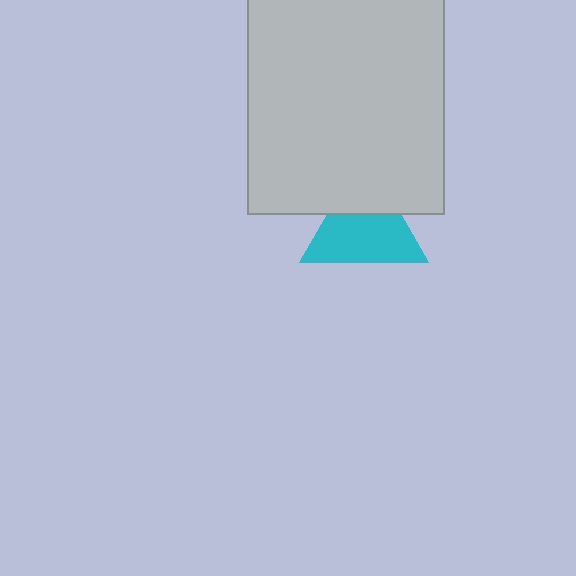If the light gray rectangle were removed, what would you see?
You would see the complete cyan triangle.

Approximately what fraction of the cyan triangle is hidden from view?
Roughly 33% of the cyan triangle is hidden behind the light gray rectangle.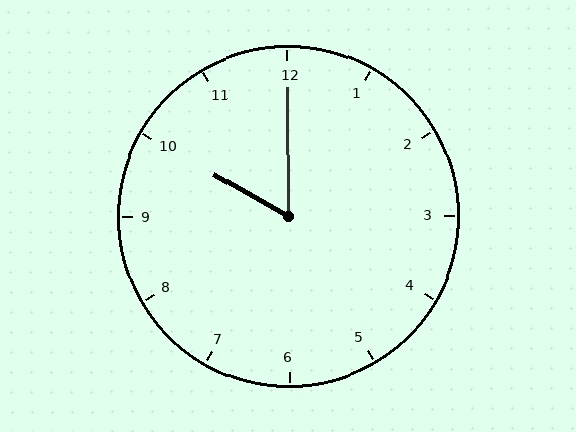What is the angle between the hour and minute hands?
Approximately 60 degrees.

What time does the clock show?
10:00.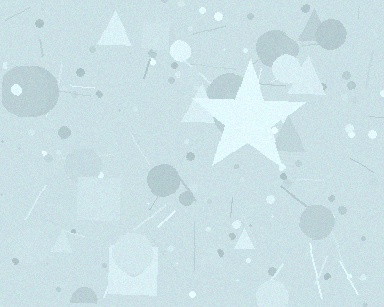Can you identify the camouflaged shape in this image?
The camouflaged shape is a star.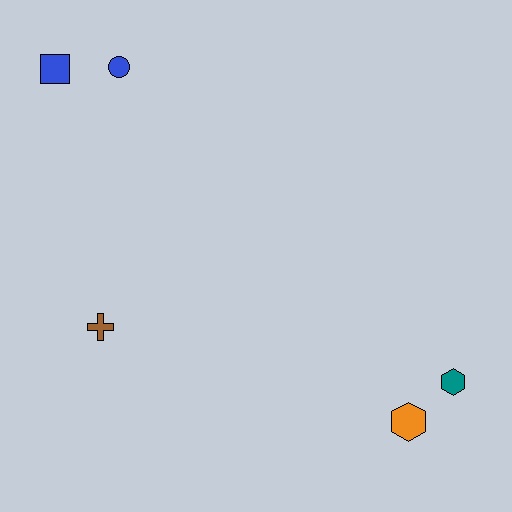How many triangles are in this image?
There are no triangles.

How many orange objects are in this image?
There is 1 orange object.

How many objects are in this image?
There are 5 objects.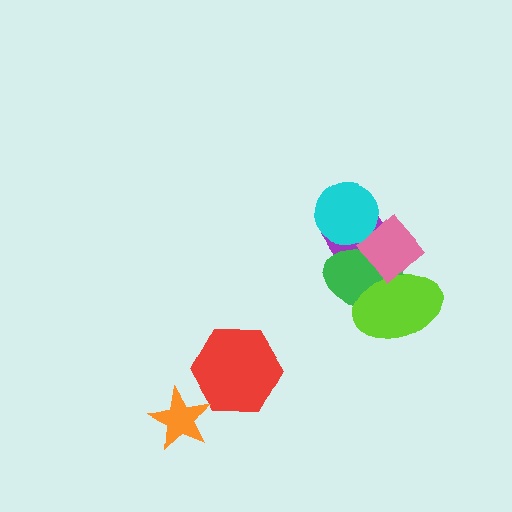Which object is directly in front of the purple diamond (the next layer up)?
The green ellipse is directly in front of the purple diamond.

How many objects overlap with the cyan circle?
2 objects overlap with the cyan circle.